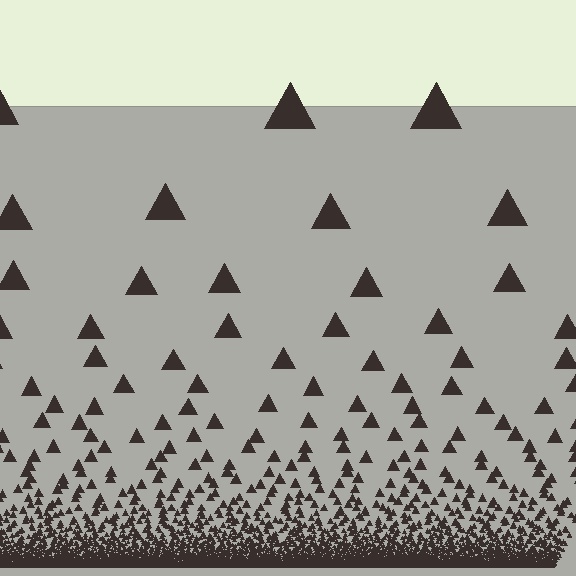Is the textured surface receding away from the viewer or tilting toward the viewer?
The surface appears to tilt toward the viewer. Texture elements get larger and sparser toward the top.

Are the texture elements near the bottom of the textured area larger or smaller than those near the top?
Smaller. The gradient is inverted — elements near the bottom are smaller and denser.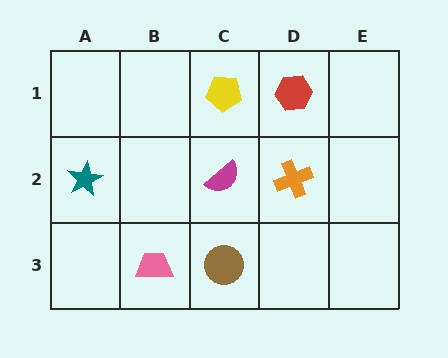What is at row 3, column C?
A brown circle.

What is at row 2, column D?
An orange cross.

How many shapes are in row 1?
2 shapes.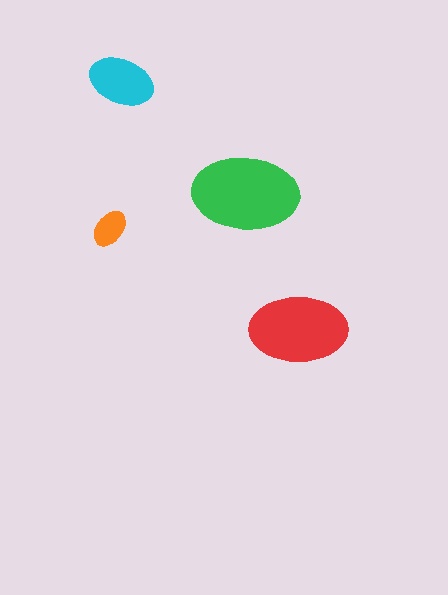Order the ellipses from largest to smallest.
the green one, the red one, the cyan one, the orange one.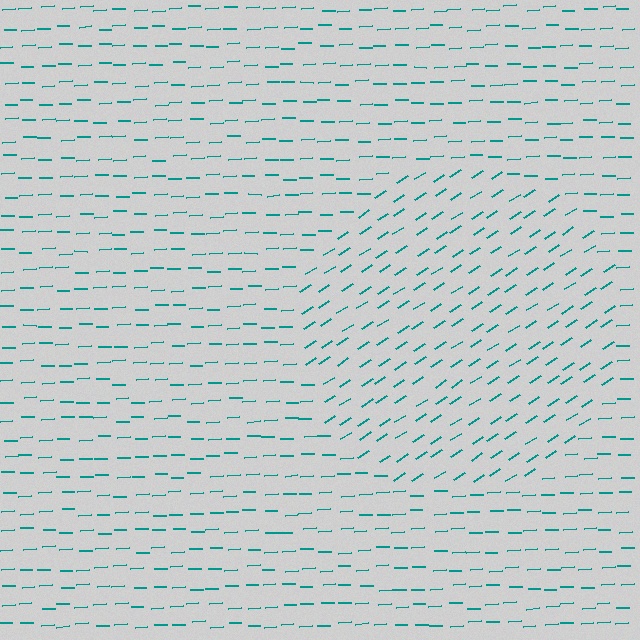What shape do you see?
I see a circle.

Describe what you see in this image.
The image is filled with small teal line segments. A circle region in the image has lines oriented differently from the surrounding lines, creating a visible texture boundary.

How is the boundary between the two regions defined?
The boundary is defined purely by a change in line orientation (approximately 31 degrees difference). All lines are the same color and thickness.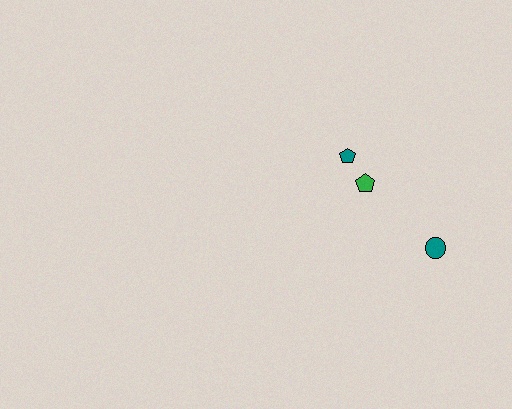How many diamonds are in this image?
There are no diamonds.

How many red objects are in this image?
There are no red objects.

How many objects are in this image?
There are 3 objects.